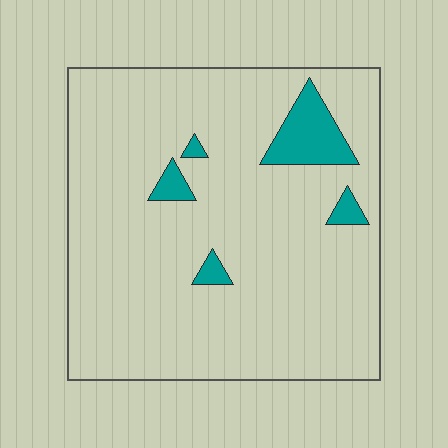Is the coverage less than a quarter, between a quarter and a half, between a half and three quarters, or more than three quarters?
Less than a quarter.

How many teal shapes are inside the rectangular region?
5.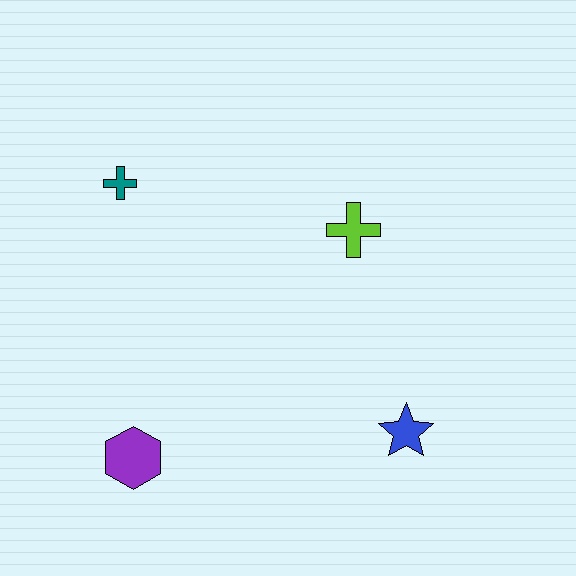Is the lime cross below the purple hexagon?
No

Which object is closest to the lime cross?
The blue star is closest to the lime cross.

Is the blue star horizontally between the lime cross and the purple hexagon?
No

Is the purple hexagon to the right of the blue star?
No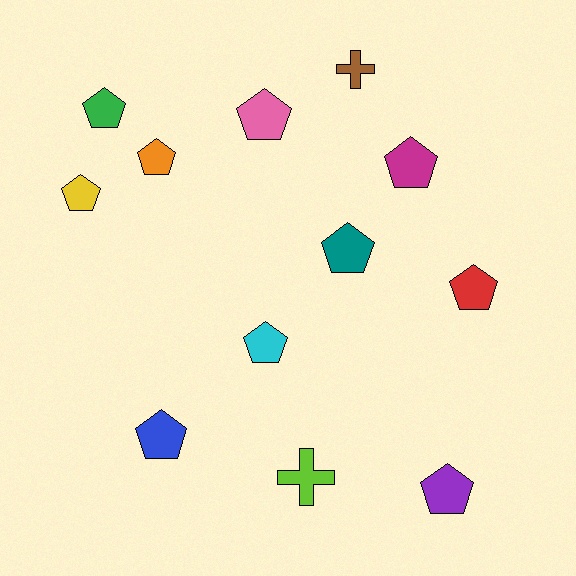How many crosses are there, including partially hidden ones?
There are 2 crosses.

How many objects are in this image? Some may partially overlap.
There are 12 objects.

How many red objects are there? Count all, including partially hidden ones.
There is 1 red object.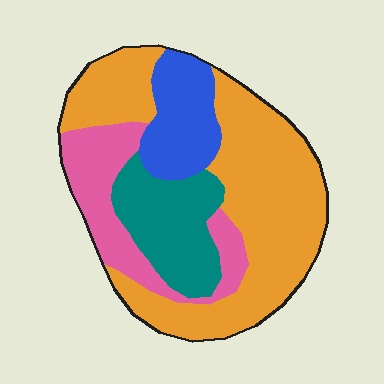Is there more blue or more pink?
Pink.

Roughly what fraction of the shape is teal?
Teal takes up between a sixth and a third of the shape.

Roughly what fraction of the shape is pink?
Pink takes up about one fifth (1/5) of the shape.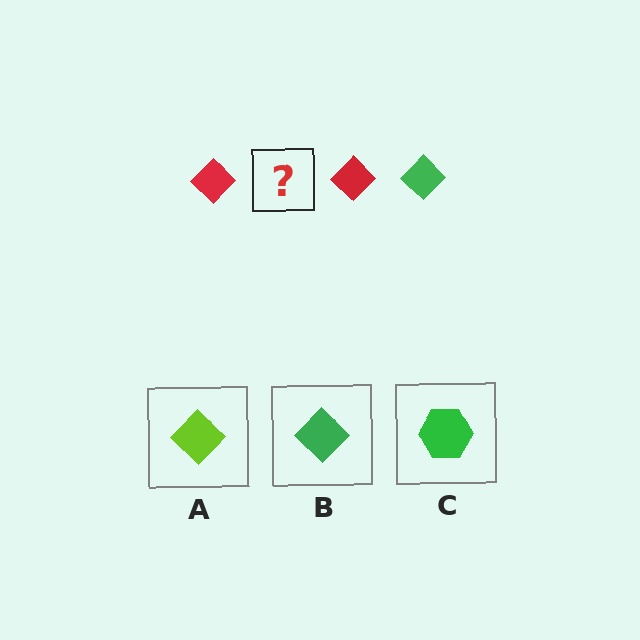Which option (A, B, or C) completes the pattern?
B.